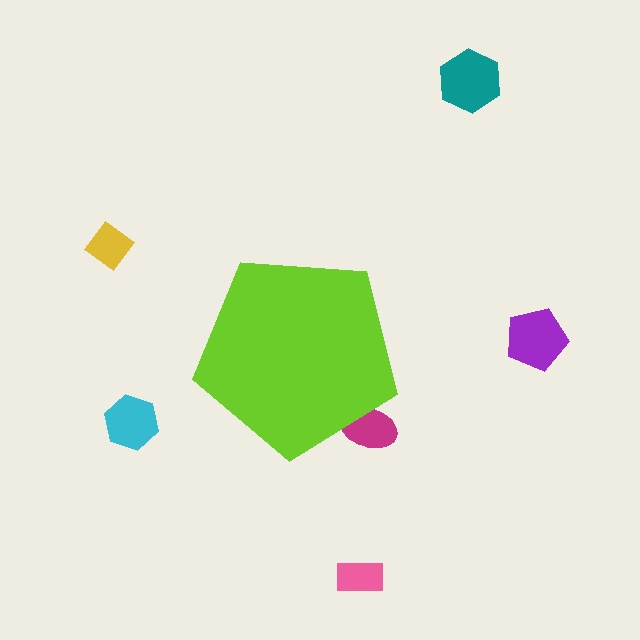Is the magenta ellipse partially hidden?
Yes, the magenta ellipse is partially hidden behind the lime pentagon.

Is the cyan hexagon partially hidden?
No, the cyan hexagon is fully visible.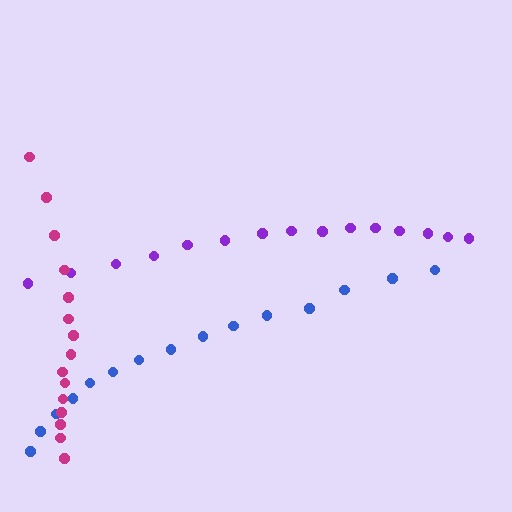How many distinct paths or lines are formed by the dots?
There are 3 distinct paths.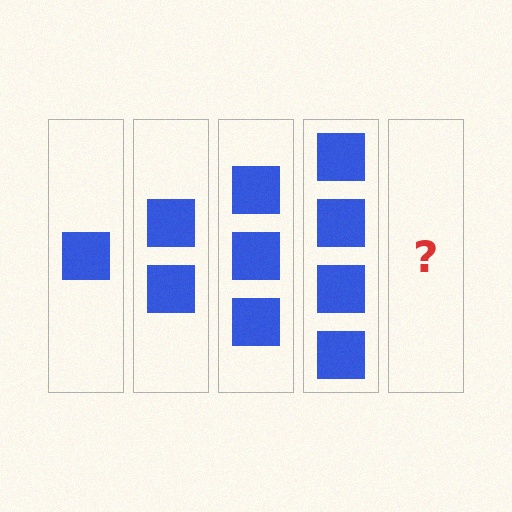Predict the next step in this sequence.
The next step is 5 squares.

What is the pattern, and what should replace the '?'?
The pattern is that each step adds one more square. The '?' should be 5 squares.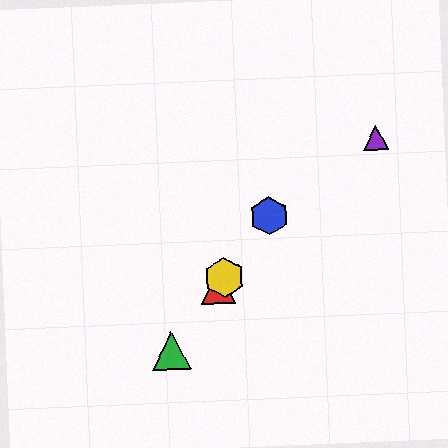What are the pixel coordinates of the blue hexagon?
The blue hexagon is at (269, 216).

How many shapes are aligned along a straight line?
4 shapes (the red triangle, the blue hexagon, the green triangle, the yellow hexagon) are aligned along a straight line.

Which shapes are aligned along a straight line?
The red triangle, the blue hexagon, the green triangle, the yellow hexagon are aligned along a straight line.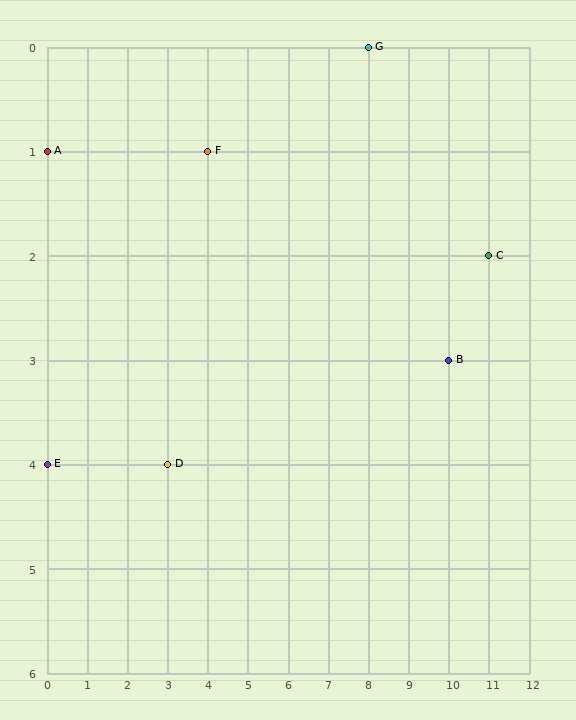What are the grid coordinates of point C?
Point C is at grid coordinates (11, 2).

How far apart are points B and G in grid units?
Points B and G are 2 columns and 3 rows apart (about 3.6 grid units diagonally).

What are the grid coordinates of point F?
Point F is at grid coordinates (4, 1).